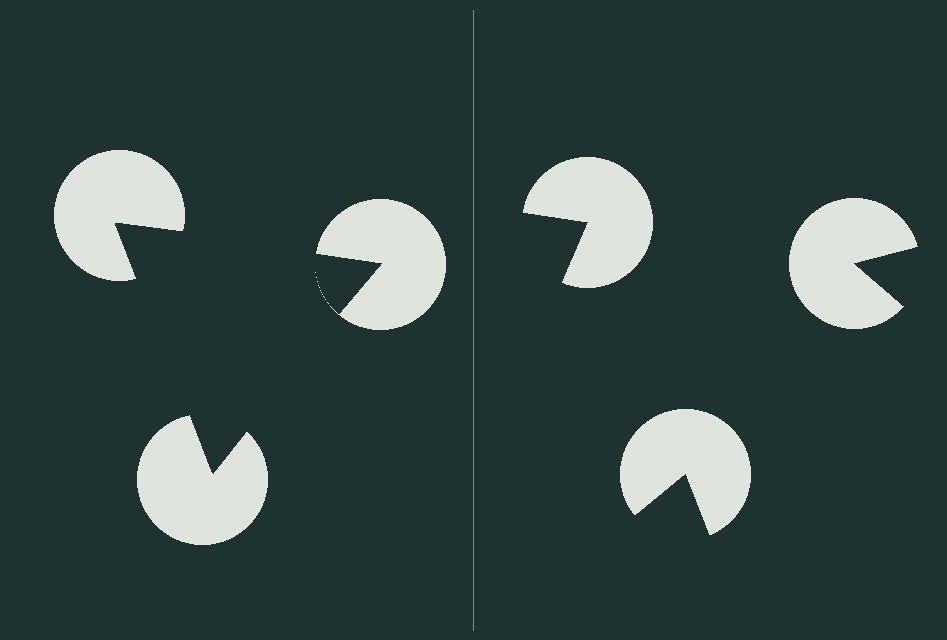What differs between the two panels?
The pac-man discs are positioned identically on both sides; only the wedge orientations differ. On the left they align to a triangle; on the right they are misaligned.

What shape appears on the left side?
An illusory triangle.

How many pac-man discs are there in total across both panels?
6 — 3 on each side.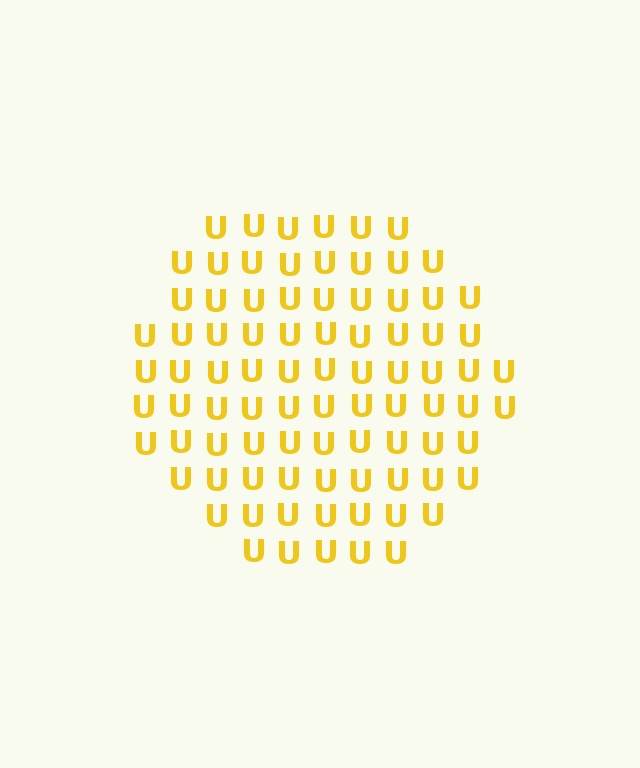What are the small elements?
The small elements are letter U's.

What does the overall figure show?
The overall figure shows a circle.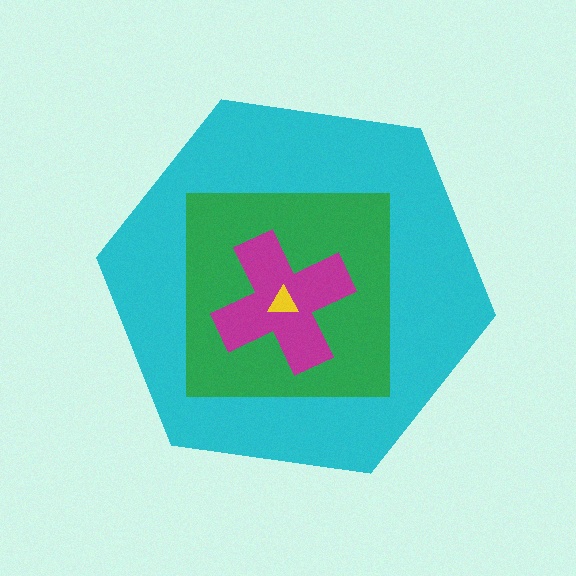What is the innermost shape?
The yellow triangle.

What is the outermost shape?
The cyan hexagon.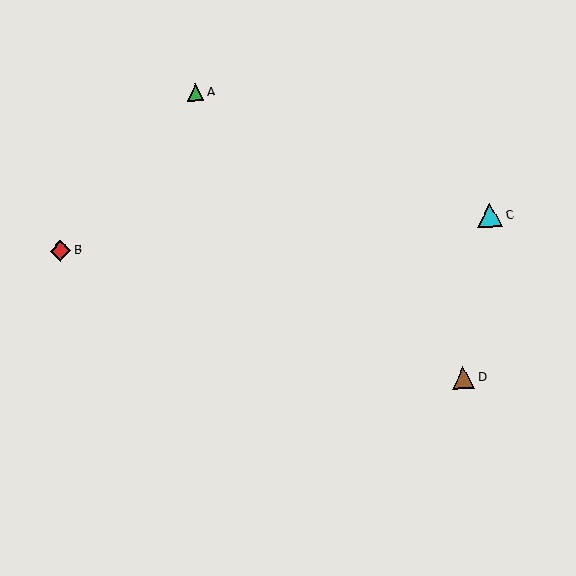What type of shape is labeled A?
Shape A is a green triangle.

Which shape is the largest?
The cyan triangle (labeled C) is the largest.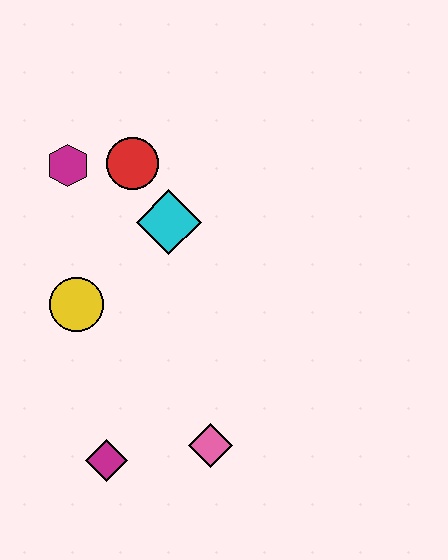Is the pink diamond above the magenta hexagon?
No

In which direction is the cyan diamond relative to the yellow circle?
The cyan diamond is to the right of the yellow circle.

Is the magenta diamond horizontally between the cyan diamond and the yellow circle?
Yes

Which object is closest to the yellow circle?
The cyan diamond is closest to the yellow circle.